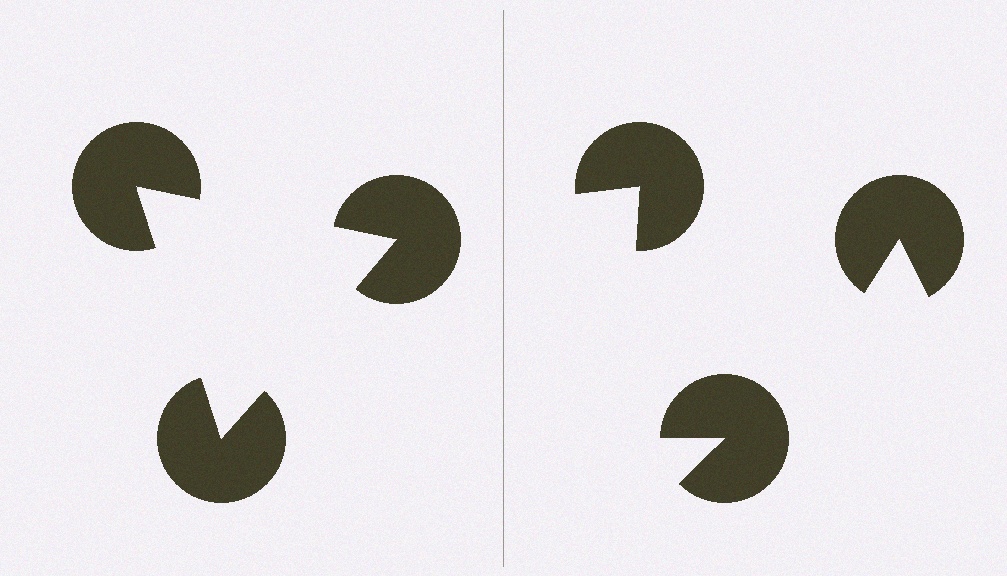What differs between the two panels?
The pac-man discs are positioned identically on both sides; only the wedge orientations differ. On the left they align to a triangle; on the right they are misaligned.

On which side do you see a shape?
An illusory triangle appears on the left side. On the right side the wedge cuts are rotated, so no coherent shape forms.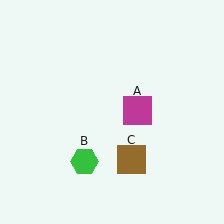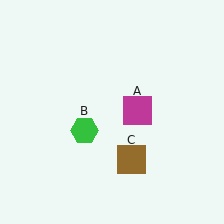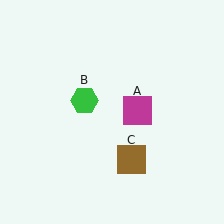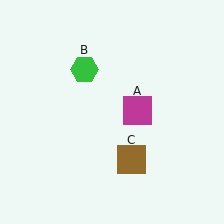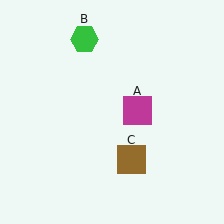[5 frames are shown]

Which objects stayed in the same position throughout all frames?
Magenta square (object A) and brown square (object C) remained stationary.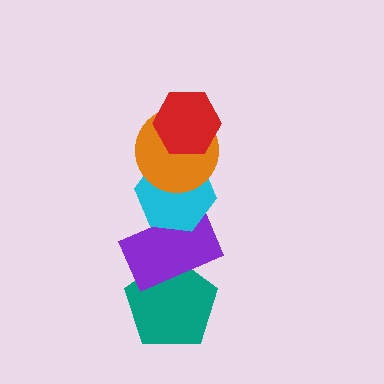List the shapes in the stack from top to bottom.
From top to bottom: the red hexagon, the orange circle, the cyan hexagon, the purple rectangle, the teal pentagon.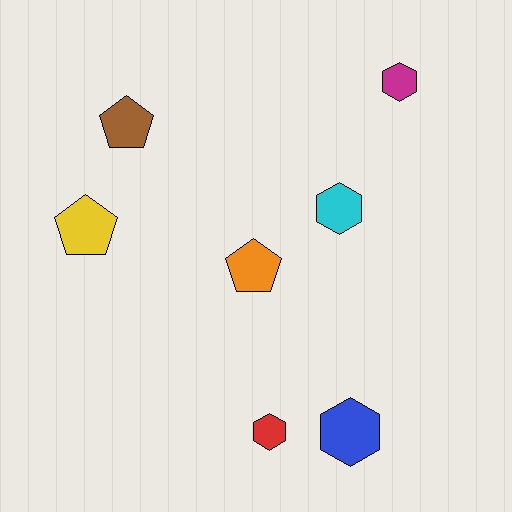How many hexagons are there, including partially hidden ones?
There are 4 hexagons.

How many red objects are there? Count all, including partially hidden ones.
There is 1 red object.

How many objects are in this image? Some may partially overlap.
There are 7 objects.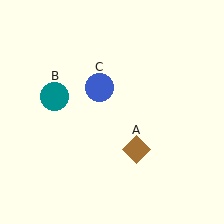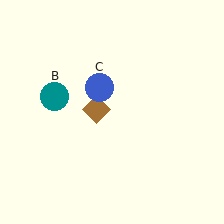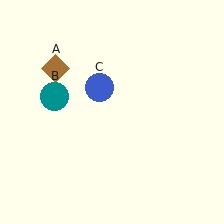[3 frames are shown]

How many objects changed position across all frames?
1 object changed position: brown diamond (object A).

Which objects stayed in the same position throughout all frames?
Teal circle (object B) and blue circle (object C) remained stationary.